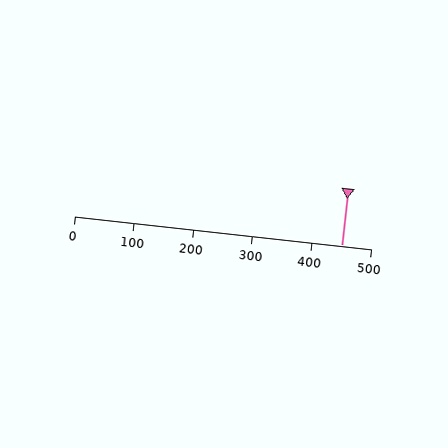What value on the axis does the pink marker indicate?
The marker indicates approximately 450.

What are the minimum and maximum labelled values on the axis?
The axis runs from 0 to 500.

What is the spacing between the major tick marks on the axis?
The major ticks are spaced 100 apart.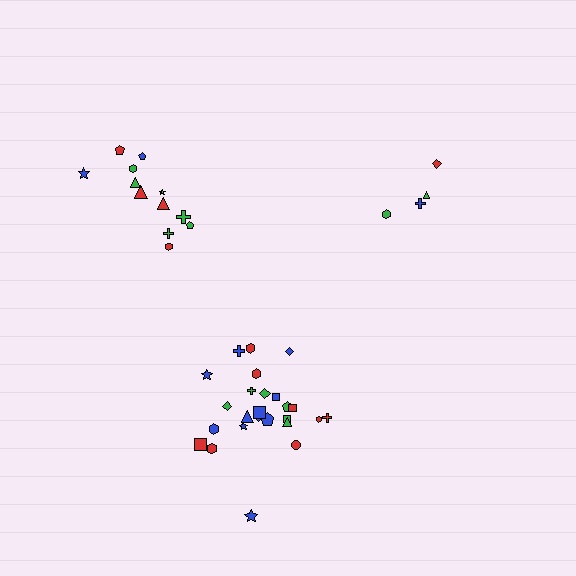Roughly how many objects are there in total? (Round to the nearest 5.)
Roughly 40 objects in total.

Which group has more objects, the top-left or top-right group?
The top-left group.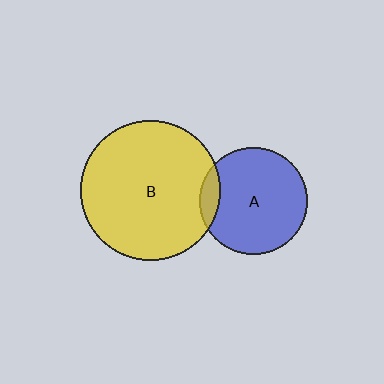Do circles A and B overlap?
Yes.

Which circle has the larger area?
Circle B (yellow).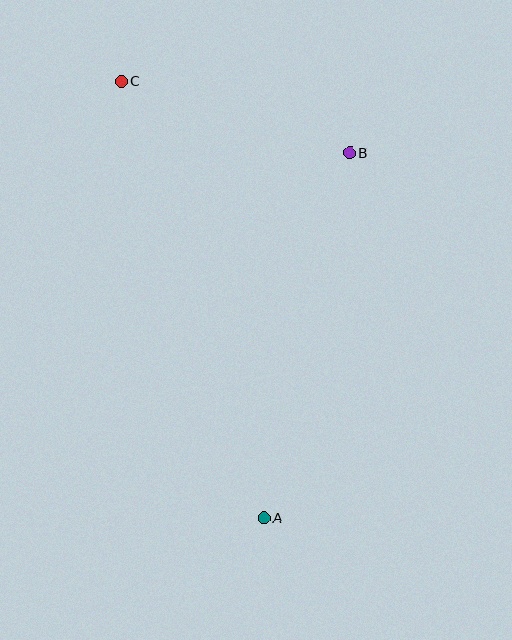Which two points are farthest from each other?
Points A and C are farthest from each other.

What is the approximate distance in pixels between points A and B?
The distance between A and B is approximately 375 pixels.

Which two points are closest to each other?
Points B and C are closest to each other.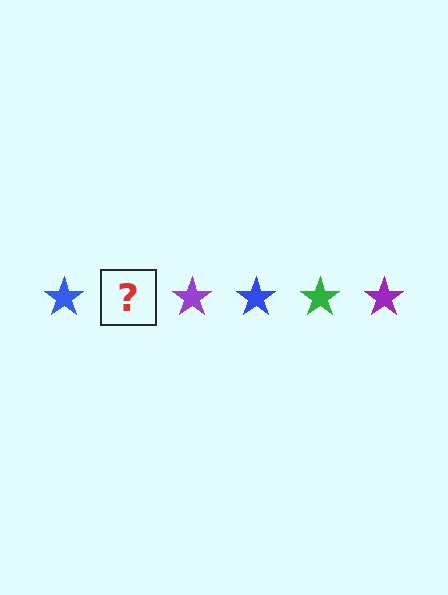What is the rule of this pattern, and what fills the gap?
The rule is that the pattern cycles through blue, green, purple stars. The gap should be filled with a green star.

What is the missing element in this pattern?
The missing element is a green star.